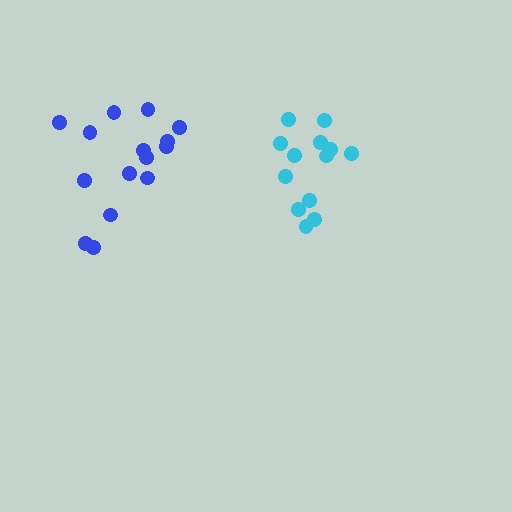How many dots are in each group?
Group 1: 13 dots, Group 2: 15 dots (28 total).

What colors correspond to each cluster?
The clusters are colored: cyan, blue.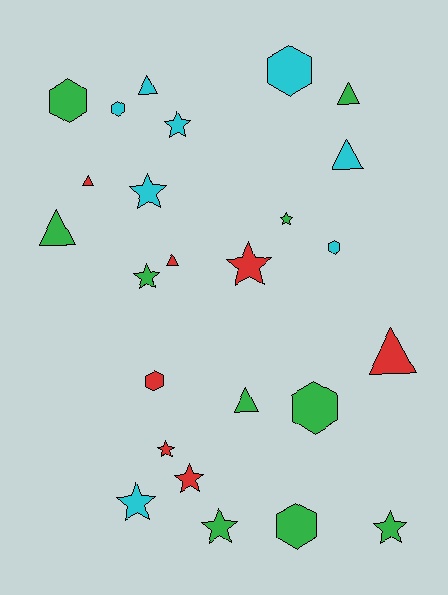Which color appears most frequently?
Green, with 10 objects.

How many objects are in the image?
There are 25 objects.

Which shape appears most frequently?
Star, with 10 objects.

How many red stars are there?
There are 3 red stars.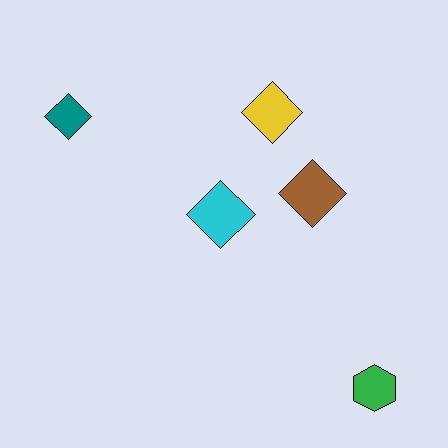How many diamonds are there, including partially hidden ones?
There are 4 diamonds.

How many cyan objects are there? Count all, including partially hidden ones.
There is 1 cyan object.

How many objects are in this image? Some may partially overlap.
There are 5 objects.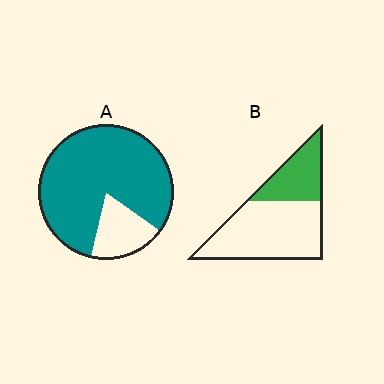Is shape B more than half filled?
No.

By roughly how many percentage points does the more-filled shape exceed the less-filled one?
By roughly 50 percentage points (A over B).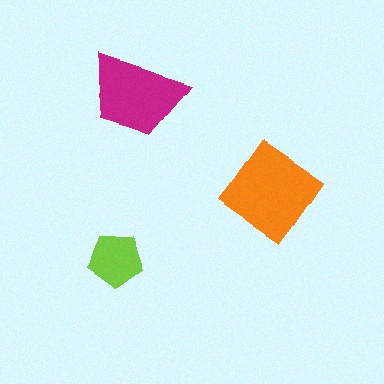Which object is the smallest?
The lime pentagon.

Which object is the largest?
The orange diamond.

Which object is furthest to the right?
The orange diamond is rightmost.